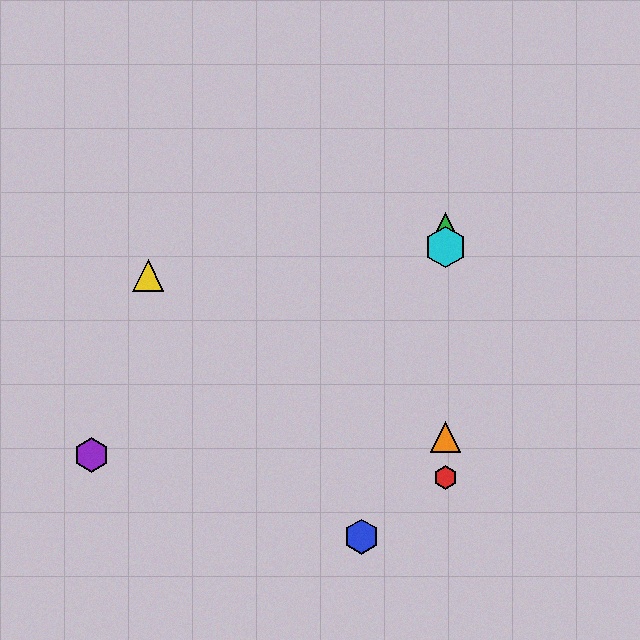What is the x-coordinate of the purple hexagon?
The purple hexagon is at x≈92.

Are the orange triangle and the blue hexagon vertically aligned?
No, the orange triangle is at x≈445 and the blue hexagon is at x≈361.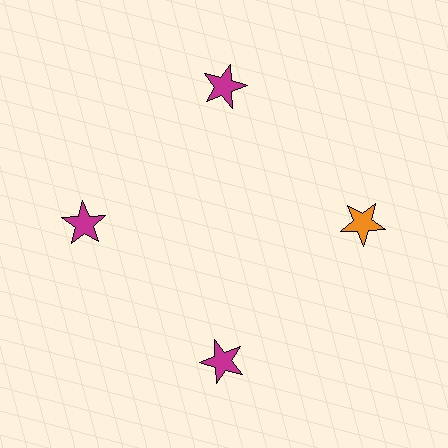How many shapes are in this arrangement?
There are 4 shapes arranged in a ring pattern.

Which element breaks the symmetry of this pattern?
The orange star at roughly the 3 o'clock position breaks the symmetry. All other shapes are magenta stars.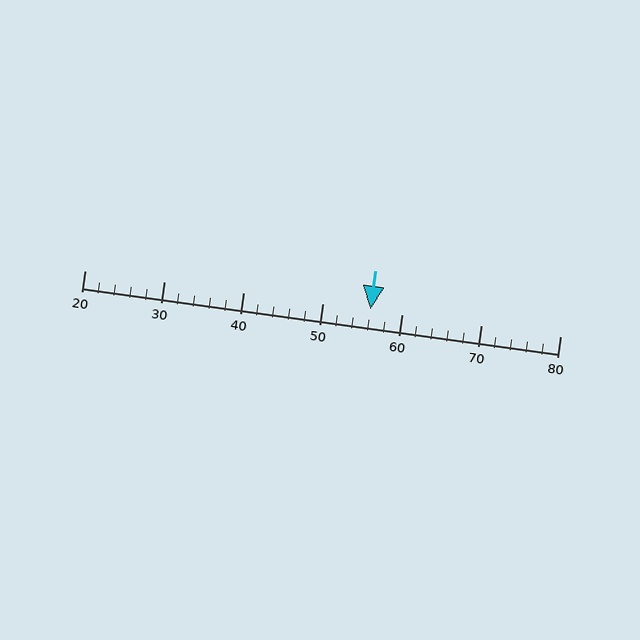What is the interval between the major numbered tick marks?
The major tick marks are spaced 10 units apart.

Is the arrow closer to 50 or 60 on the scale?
The arrow is closer to 60.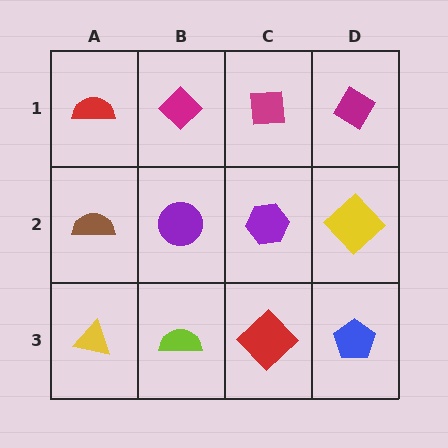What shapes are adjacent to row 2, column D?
A magenta diamond (row 1, column D), a blue pentagon (row 3, column D), a purple hexagon (row 2, column C).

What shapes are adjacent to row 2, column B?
A magenta diamond (row 1, column B), a lime semicircle (row 3, column B), a brown semicircle (row 2, column A), a purple hexagon (row 2, column C).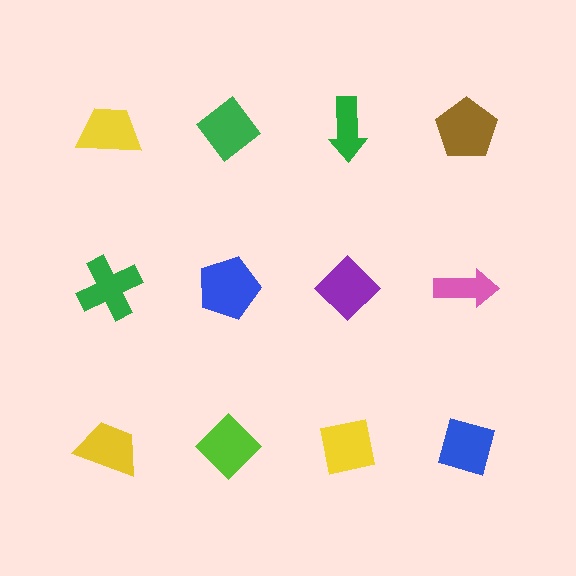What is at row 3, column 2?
A lime diamond.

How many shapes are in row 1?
4 shapes.